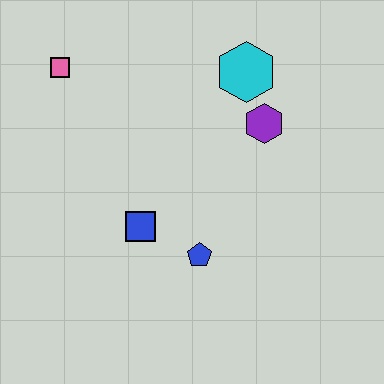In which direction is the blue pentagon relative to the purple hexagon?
The blue pentagon is below the purple hexagon.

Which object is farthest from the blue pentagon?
The pink square is farthest from the blue pentagon.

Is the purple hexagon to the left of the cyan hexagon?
No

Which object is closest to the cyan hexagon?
The purple hexagon is closest to the cyan hexagon.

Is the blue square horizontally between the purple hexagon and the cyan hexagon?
No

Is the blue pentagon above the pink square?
No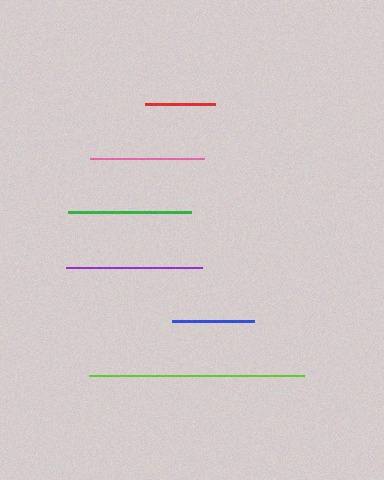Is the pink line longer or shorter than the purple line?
The purple line is longer than the pink line.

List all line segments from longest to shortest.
From longest to shortest: lime, purple, green, pink, blue, red.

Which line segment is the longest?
The lime line is the longest at approximately 215 pixels.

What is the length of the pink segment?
The pink segment is approximately 114 pixels long.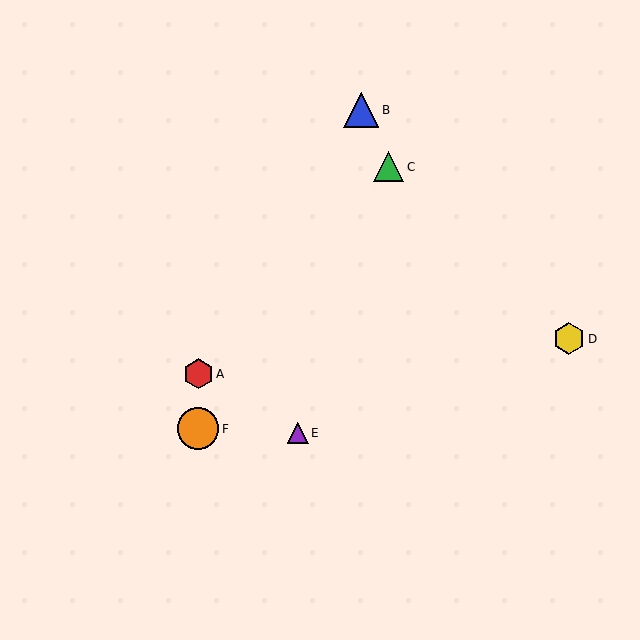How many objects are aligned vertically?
2 objects (A, F) are aligned vertically.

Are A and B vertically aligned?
No, A is at x≈198 and B is at x≈361.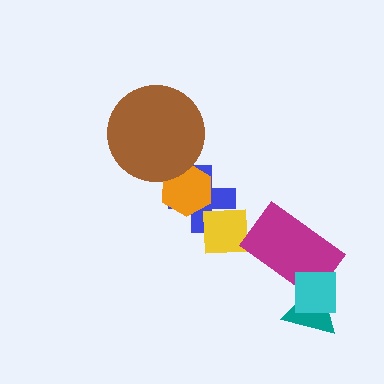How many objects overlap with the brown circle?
1 object overlaps with the brown circle.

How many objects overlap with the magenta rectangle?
2 objects overlap with the magenta rectangle.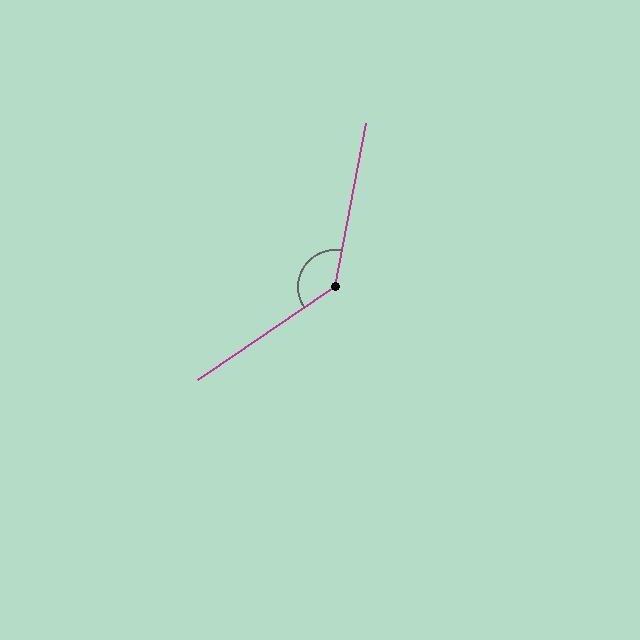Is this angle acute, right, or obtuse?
It is obtuse.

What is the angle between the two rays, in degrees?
Approximately 135 degrees.